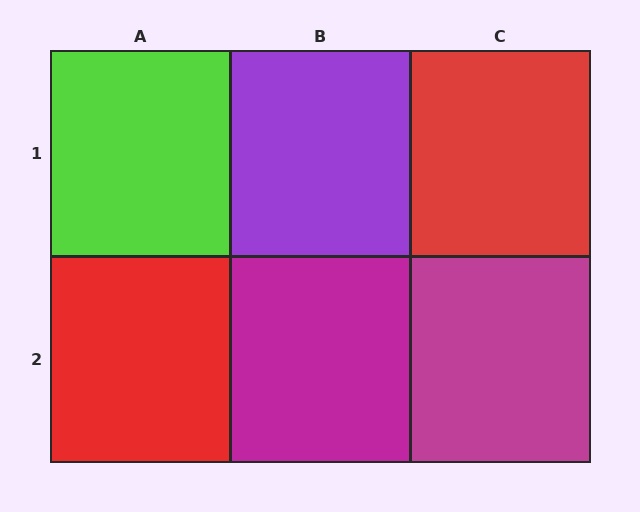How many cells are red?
2 cells are red.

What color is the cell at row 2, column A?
Red.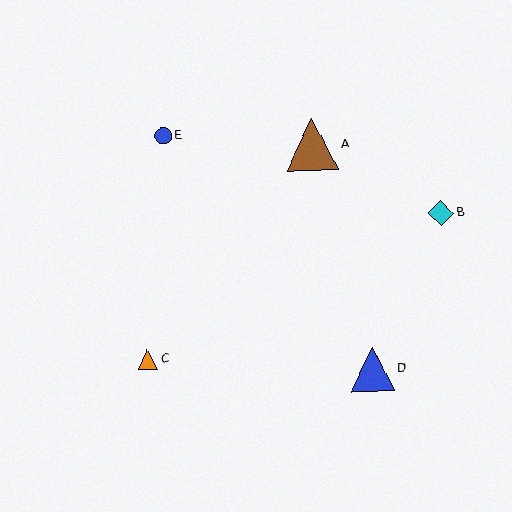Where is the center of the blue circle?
The center of the blue circle is at (163, 136).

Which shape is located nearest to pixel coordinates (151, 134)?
The blue circle (labeled E) at (163, 136) is nearest to that location.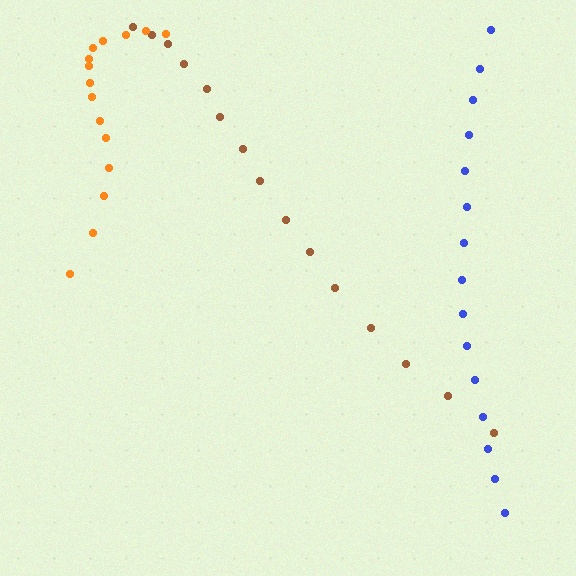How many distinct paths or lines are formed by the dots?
There are 3 distinct paths.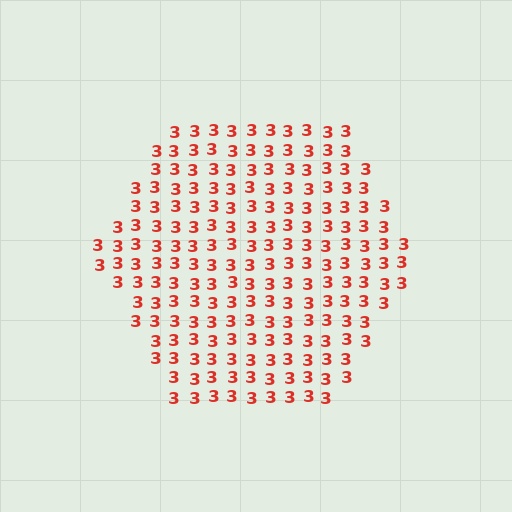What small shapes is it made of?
It is made of small digit 3's.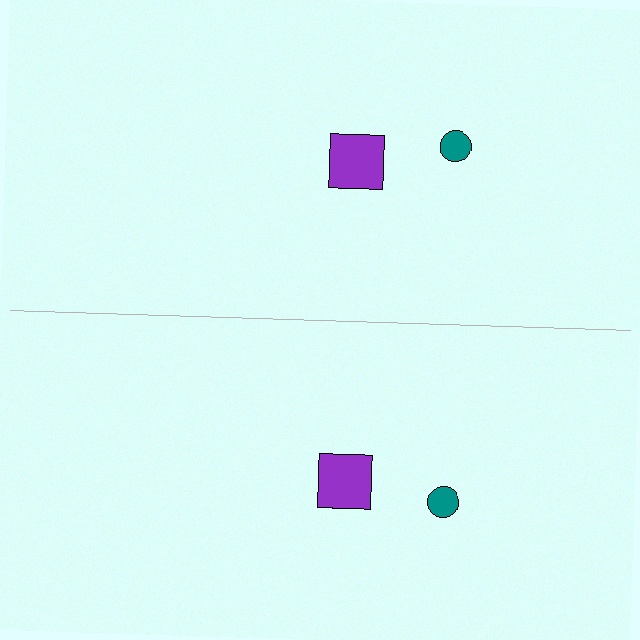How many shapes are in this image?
There are 4 shapes in this image.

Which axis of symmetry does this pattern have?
The pattern has a horizontal axis of symmetry running through the center of the image.